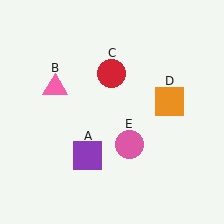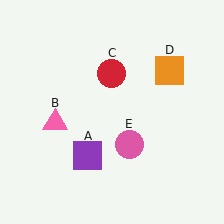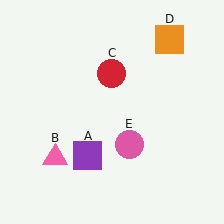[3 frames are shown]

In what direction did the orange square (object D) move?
The orange square (object D) moved up.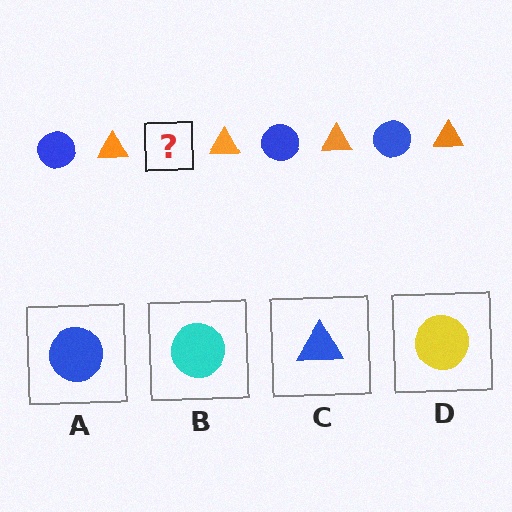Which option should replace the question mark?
Option A.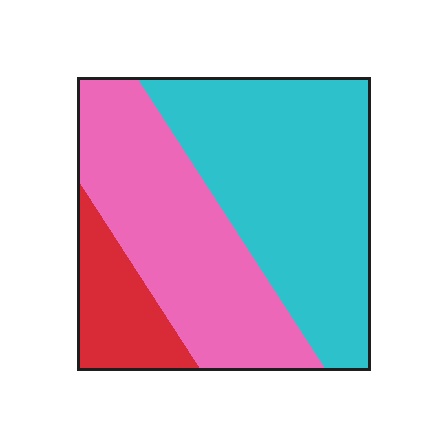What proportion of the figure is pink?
Pink covers around 40% of the figure.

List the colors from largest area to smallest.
From largest to smallest: cyan, pink, red.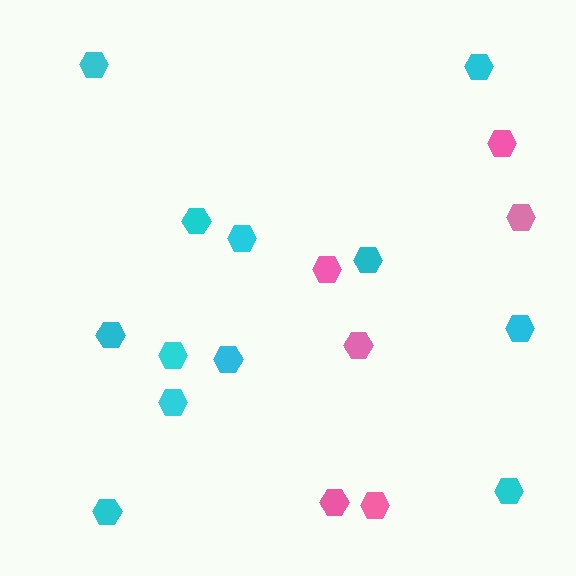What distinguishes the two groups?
There are 2 groups: one group of pink hexagons (6) and one group of cyan hexagons (12).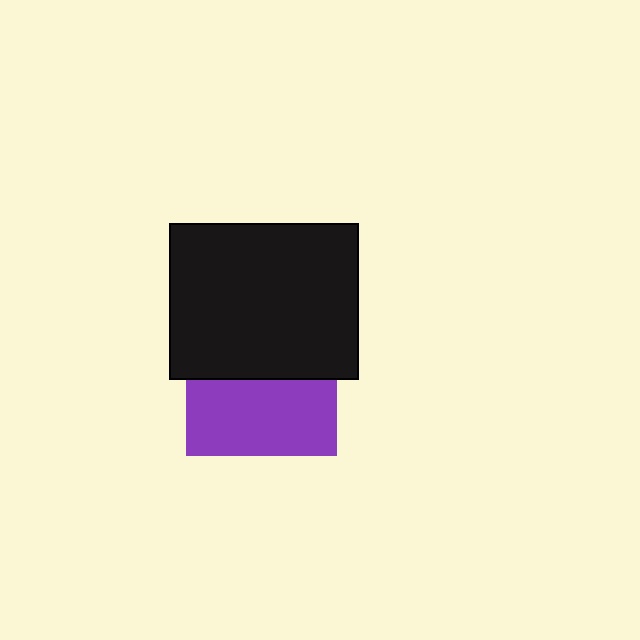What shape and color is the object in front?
The object in front is a black rectangle.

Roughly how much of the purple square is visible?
About half of it is visible (roughly 51%).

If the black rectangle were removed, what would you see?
You would see the complete purple square.